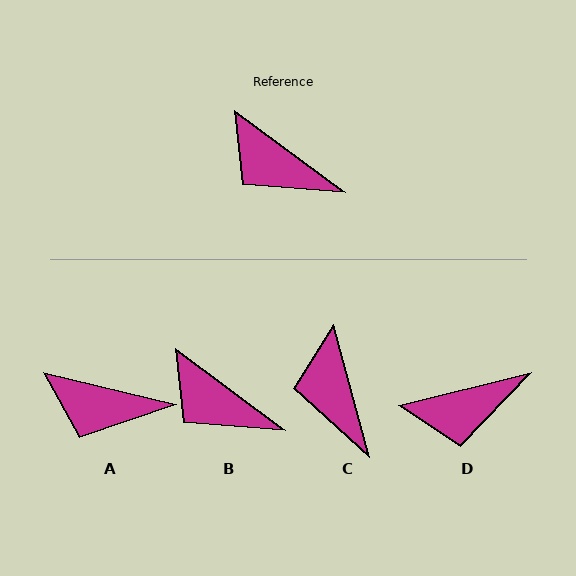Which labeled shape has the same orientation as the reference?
B.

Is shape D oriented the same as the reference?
No, it is off by about 50 degrees.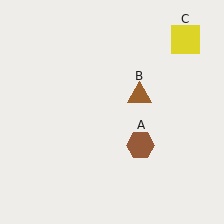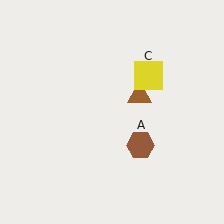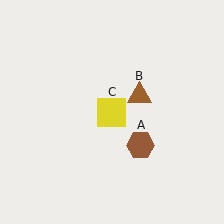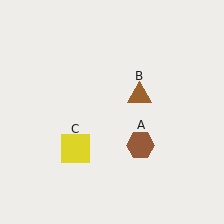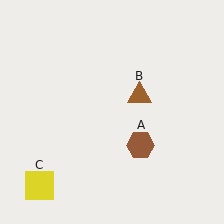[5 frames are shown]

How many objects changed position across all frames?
1 object changed position: yellow square (object C).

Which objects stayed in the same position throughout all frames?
Brown hexagon (object A) and brown triangle (object B) remained stationary.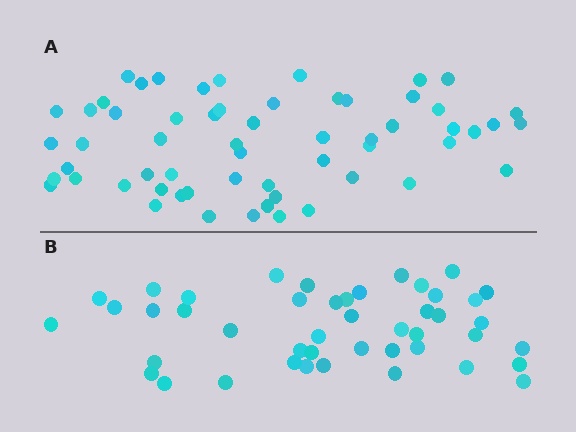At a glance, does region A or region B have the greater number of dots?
Region A (the top region) has more dots.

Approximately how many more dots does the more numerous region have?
Region A has approximately 15 more dots than region B.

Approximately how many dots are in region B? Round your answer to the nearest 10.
About 40 dots. (The exact count is 45, which rounds to 40.)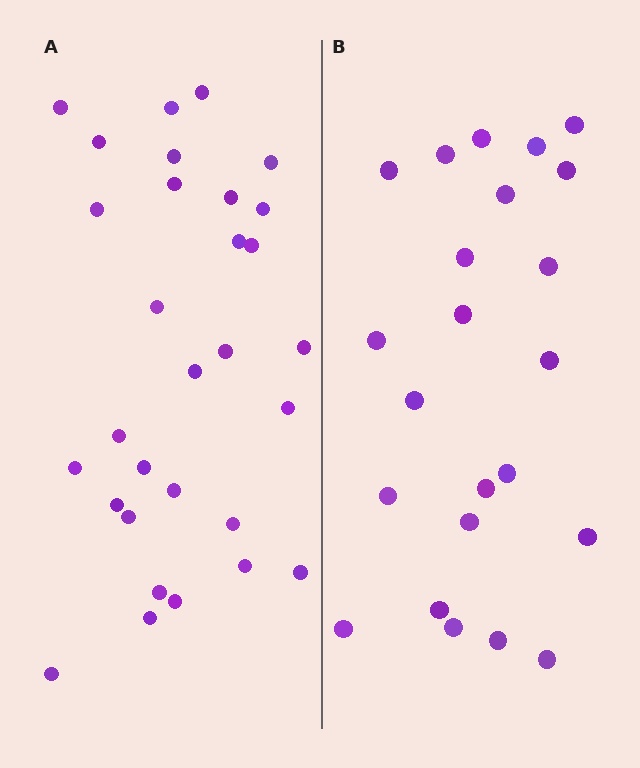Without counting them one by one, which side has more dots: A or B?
Region A (the left region) has more dots.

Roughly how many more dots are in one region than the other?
Region A has roughly 8 or so more dots than region B.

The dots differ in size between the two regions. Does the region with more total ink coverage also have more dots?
No. Region B has more total ink coverage because its dots are larger, but region A actually contains more individual dots. Total area can be misleading — the number of items is what matters here.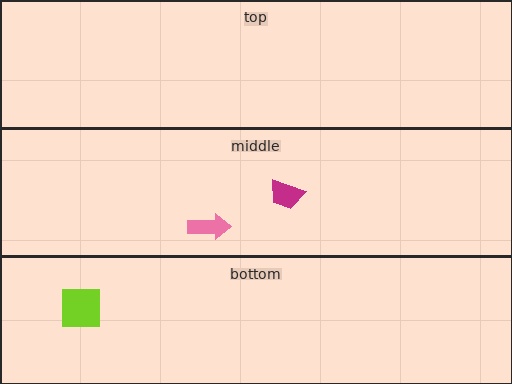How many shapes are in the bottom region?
1.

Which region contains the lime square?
The bottom region.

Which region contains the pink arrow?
The middle region.